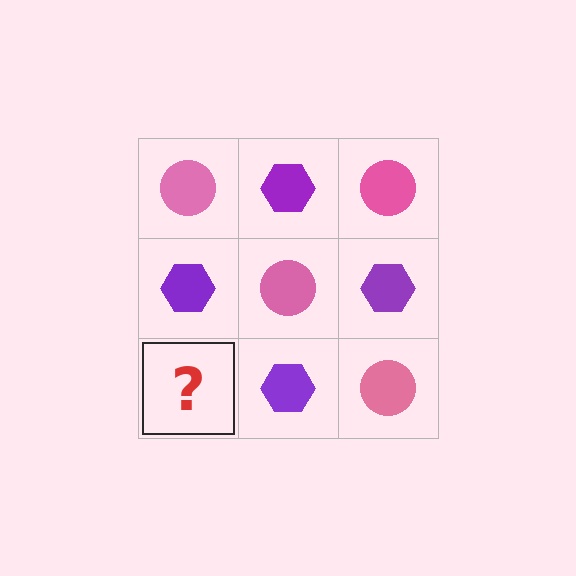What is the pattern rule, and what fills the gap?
The rule is that it alternates pink circle and purple hexagon in a checkerboard pattern. The gap should be filled with a pink circle.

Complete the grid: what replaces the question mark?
The question mark should be replaced with a pink circle.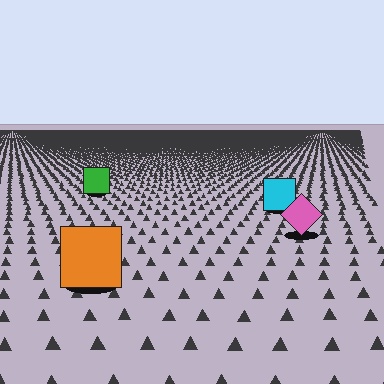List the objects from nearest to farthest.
From nearest to farthest: the orange square, the pink diamond, the cyan square, the green square.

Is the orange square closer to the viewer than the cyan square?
Yes. The orange square is closer — you can tell from the texture gradient: the ground texture is coarser near it.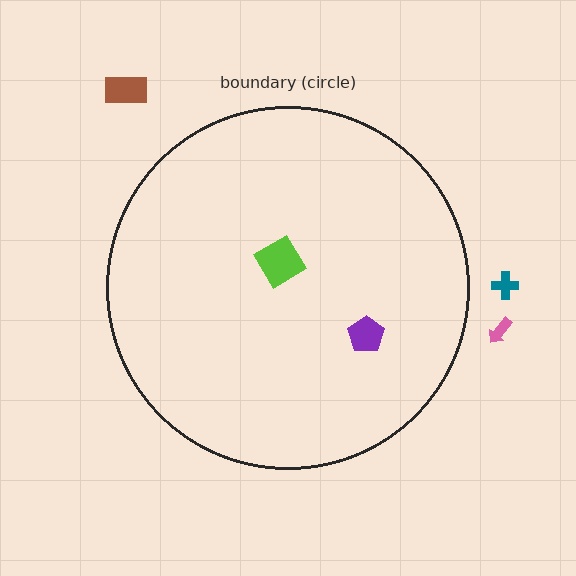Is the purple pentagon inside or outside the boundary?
Inside.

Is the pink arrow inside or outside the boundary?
Outside.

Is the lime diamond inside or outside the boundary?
Inside.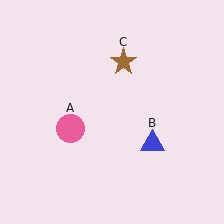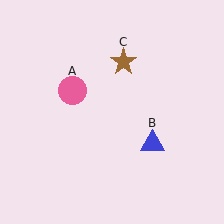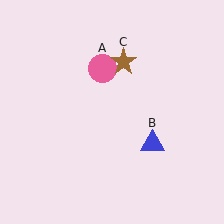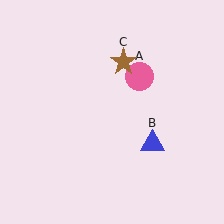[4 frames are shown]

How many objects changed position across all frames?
1 object changed position: pink circle (object A).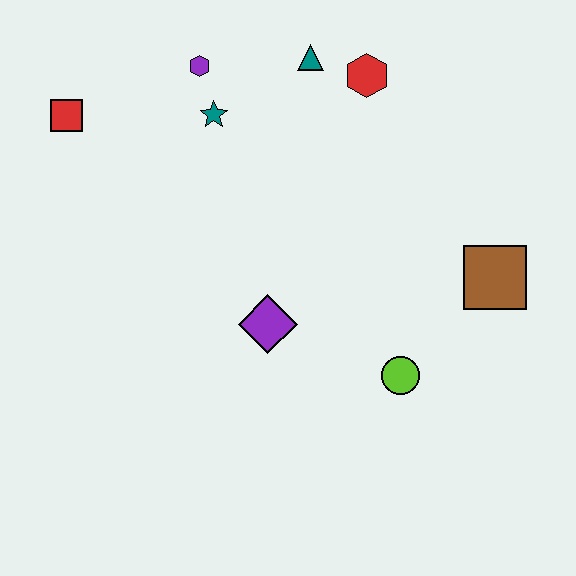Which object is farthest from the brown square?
The red square is farthest from the brown square.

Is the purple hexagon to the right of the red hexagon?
No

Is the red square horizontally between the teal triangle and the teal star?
No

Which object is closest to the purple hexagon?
The teal star is closest to the purple hexagon.